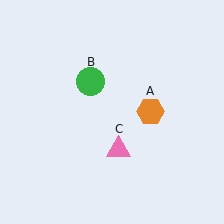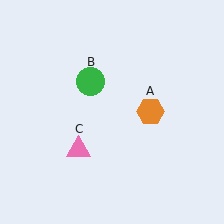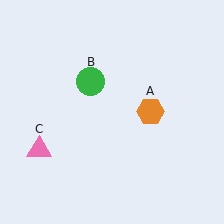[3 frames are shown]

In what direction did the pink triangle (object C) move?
The pink triangle (object C) moved left.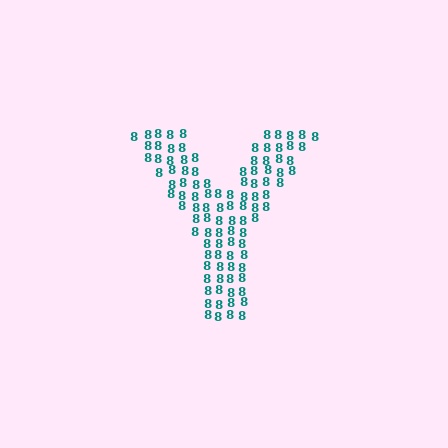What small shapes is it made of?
It is made of small digit 8's.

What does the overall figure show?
The overall figure shows the letter Y.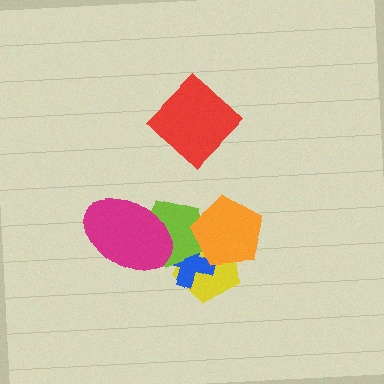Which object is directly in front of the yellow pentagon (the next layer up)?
The blue cross is directly in front of the yellow pentagon.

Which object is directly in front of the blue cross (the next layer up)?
The lime pentagon is directly in front of the blue cross.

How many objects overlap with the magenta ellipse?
1 object overlaps with the magenta ellipse.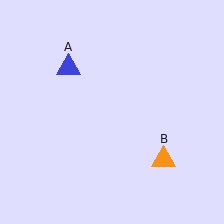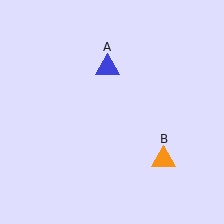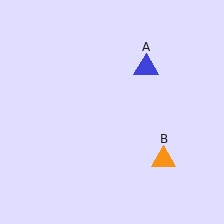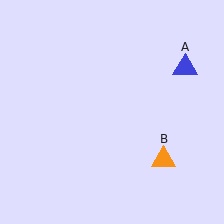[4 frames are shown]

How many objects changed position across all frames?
1 object changed position: blue triangle (object A).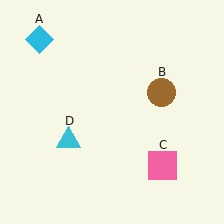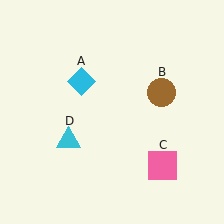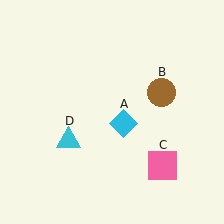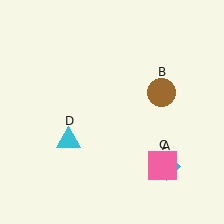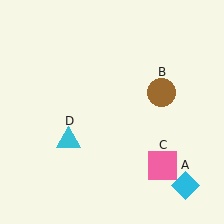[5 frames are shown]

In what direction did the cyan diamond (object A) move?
The cyan diamond (object A) moved down and to the right.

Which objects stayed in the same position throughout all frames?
Brown circle (object B) and pink square (object C) and cyan triangle (object D) remained stationary.